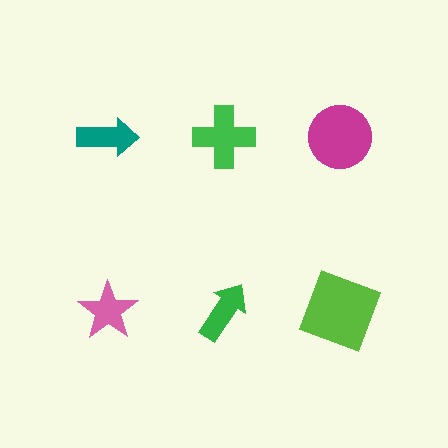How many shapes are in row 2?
3 shapes.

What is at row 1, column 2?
A green cross.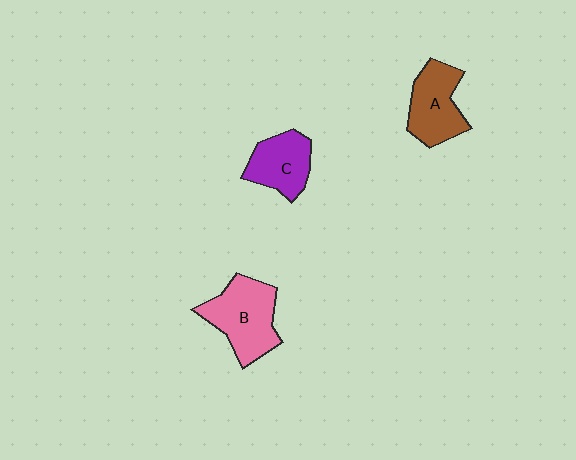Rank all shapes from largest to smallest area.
From largest to smallest: B (pink), A (brown), C (purple).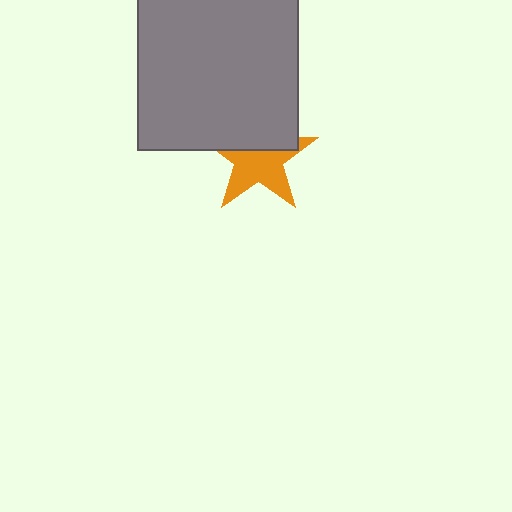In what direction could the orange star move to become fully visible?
The orange star could move down. That would shift it out from behind the gray square entirely.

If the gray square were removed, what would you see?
You would see the complete orange star.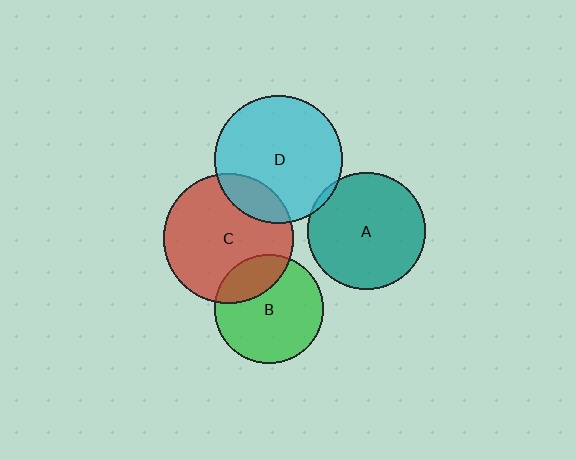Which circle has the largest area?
Circle C (red).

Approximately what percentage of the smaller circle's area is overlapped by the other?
Approximately 5%.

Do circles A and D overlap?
Yes.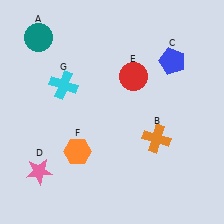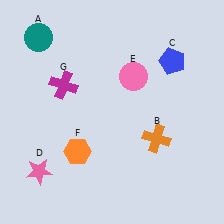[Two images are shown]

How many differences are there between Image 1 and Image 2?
There are 2 differences between the two images.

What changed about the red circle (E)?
In Image 1, E is red. In Image 2, it changed to pink.